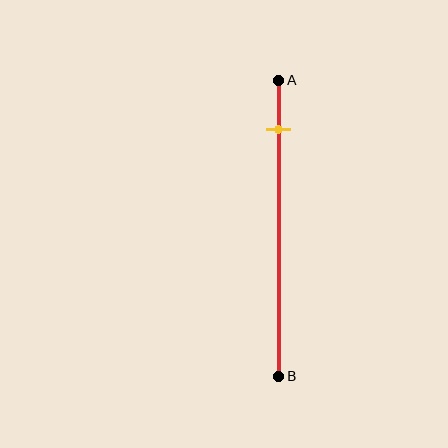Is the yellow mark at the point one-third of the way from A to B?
No, the mark is at about 15% from A, not at the 33% one-third point.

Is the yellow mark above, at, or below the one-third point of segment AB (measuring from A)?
The yellow mark is above the one-third point of segment AB.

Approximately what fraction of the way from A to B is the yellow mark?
The yellow mark is approximately 15% of the way from A to B.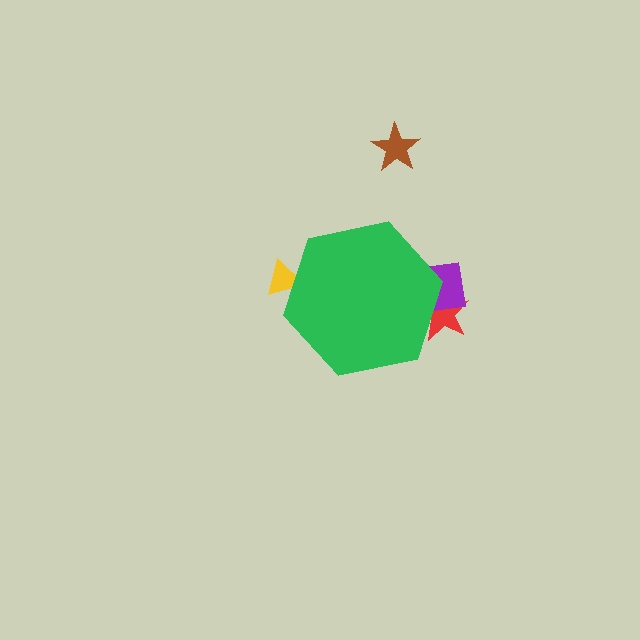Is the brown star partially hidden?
No, the brown star is fully visible.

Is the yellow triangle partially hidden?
Yes, the yellow triangle is partially hidden behind the green hexagon.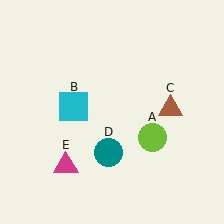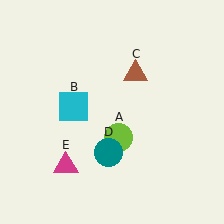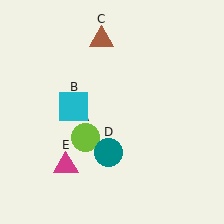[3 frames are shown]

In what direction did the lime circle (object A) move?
The lime circle (object A) moved left.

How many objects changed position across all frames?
2 objects changed position: lime circle (object A), brown triangle (object C).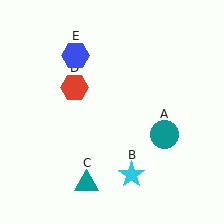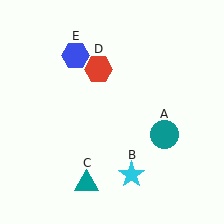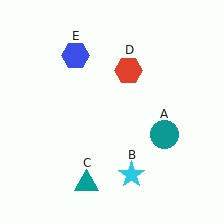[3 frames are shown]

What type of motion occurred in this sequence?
The red hexagon (object D) rotated clockwise around the center of the scene.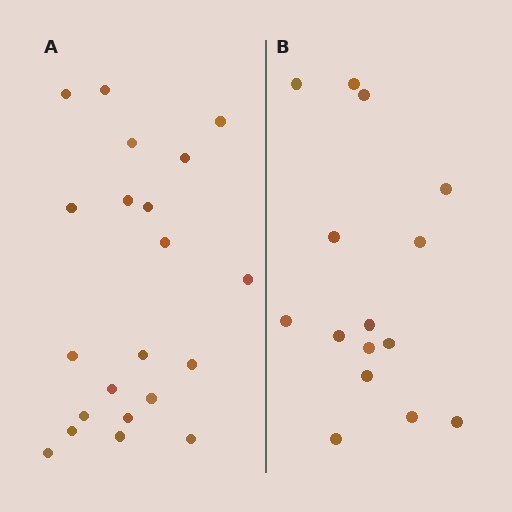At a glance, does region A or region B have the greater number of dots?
Region A (the left region) has more dots.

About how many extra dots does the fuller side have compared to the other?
Region A has about 6 more dots than region B.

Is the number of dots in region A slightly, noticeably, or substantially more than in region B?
Region A has noticeably more, but not dramatically so. The ratio is roughly 1.4 to 1.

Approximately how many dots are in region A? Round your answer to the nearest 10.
About 20 dots. (The exact count is 21, which rounds to 20.)